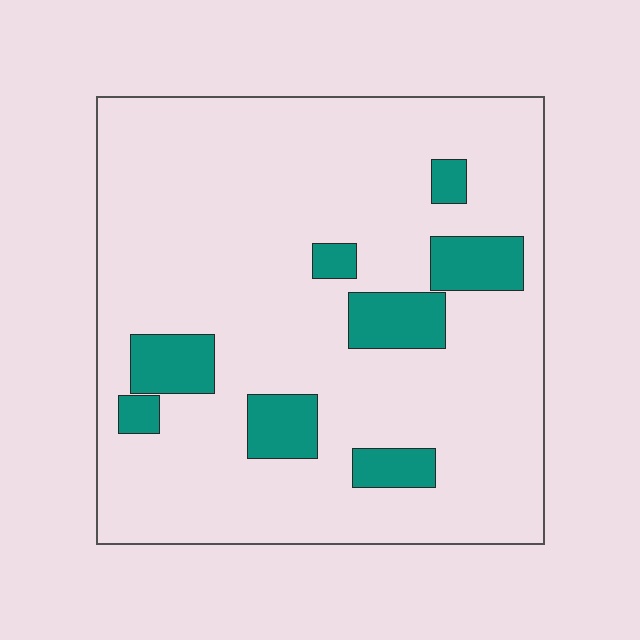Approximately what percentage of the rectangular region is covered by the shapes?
Approximately 15%.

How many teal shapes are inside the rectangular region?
8.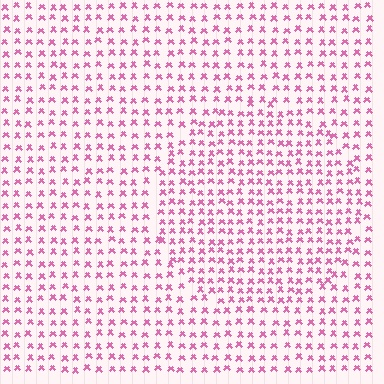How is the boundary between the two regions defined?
The boundary is defined by a change in element density (approximately 1.4x ratio). All elements are the same color, size, and shape.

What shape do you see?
I see a circle.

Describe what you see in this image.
The image contains small pink elements arranged at two different densities. A circle-shaped region is visible where the elements are more densely packed than the surrounding area.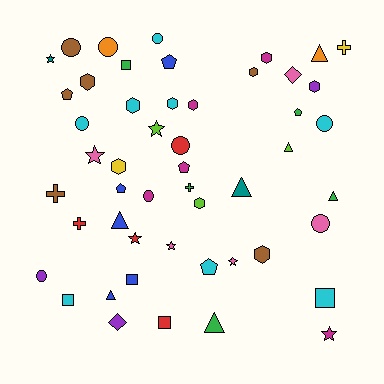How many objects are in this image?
There are 50 objects.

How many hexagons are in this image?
There are 10 hexagons.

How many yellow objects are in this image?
There are 2 yellow objects.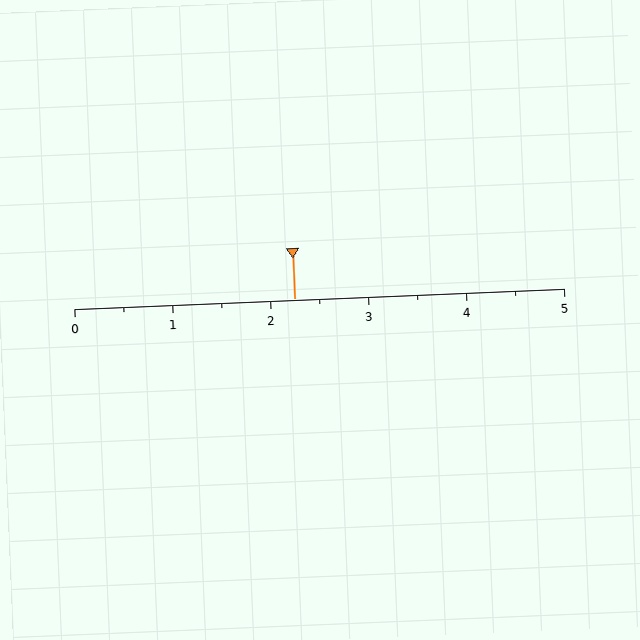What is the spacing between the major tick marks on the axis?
The major ticks are spaced 1 apart.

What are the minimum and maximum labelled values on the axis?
The axis runs from 0 to 5.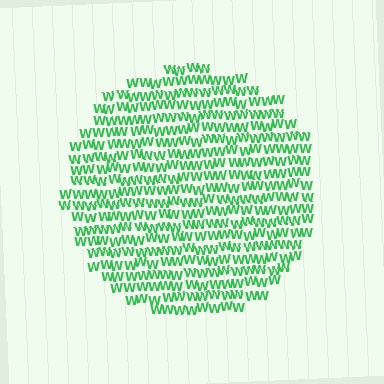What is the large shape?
The large shape is a circle.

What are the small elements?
The small elements are letter W's.